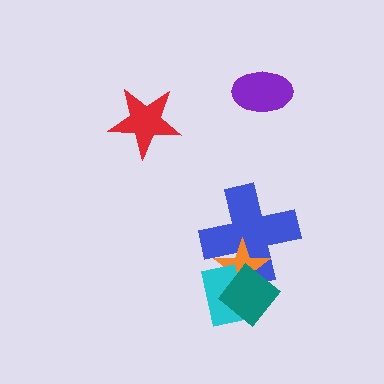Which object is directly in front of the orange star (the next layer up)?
The cyan rectangle is directly in front of the orange star.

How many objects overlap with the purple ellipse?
0 objects overlap with the purple ellipse.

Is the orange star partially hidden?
Yes, it is partially covered by another shape.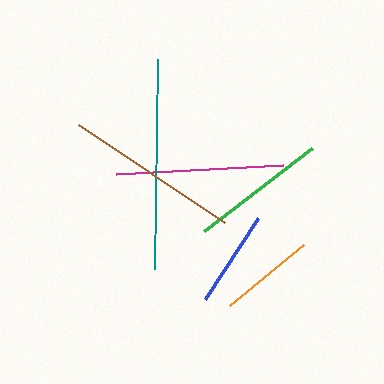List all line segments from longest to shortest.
From longest to shortest: teal, brown, magenta, green, blue, orange.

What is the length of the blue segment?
The blue segment is approximately 97 pixels long.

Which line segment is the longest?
The teal line is the longest at approximately 210 pixels.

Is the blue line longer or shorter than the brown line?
The brown line is longer than the blue line.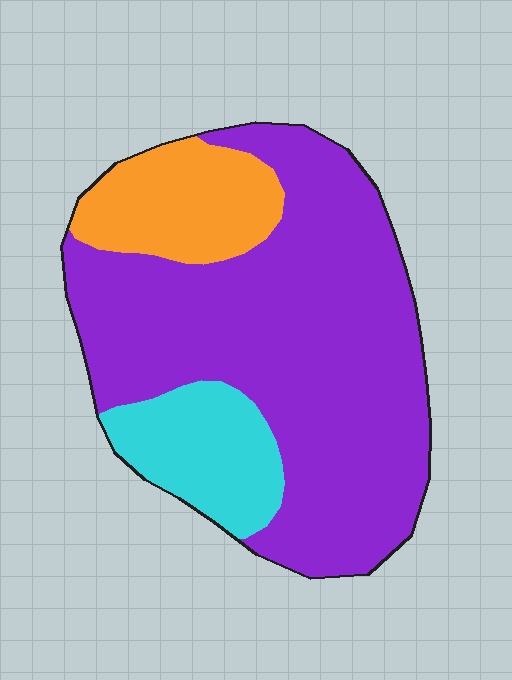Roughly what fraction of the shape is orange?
Orange covers around 15% of the shape.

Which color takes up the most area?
Purple, at roughly 70%.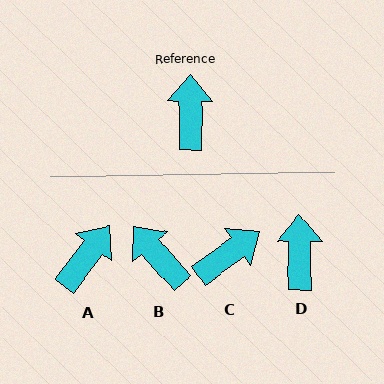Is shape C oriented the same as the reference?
No, it is off by about 54 degrees.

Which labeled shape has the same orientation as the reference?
D.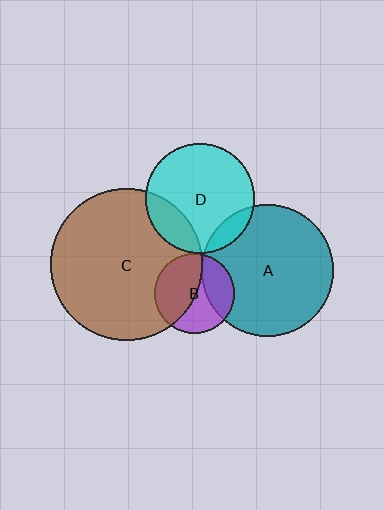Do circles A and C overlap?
Yes.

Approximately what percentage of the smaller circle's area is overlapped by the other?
Approximately 5%.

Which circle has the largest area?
Circle C (brown).